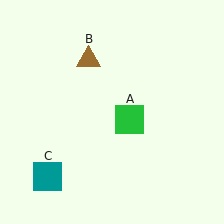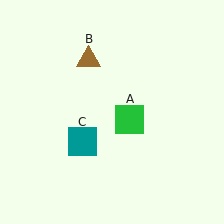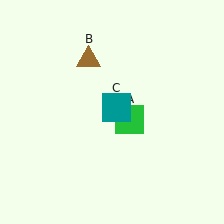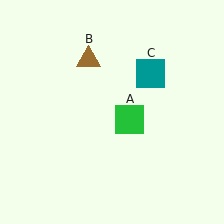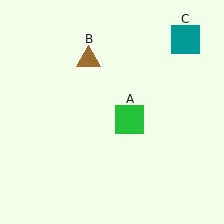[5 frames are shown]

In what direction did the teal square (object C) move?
The teal square (object C) moved up and to the right.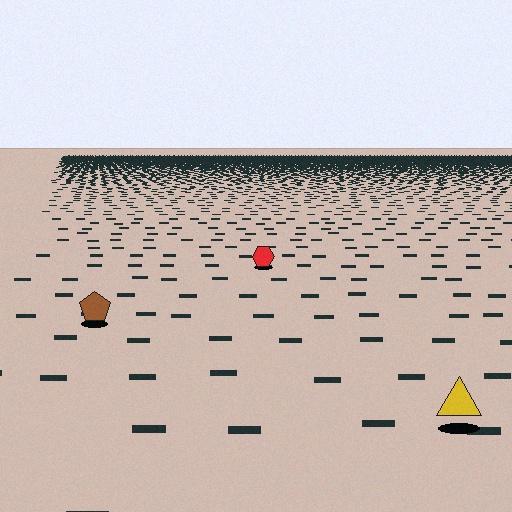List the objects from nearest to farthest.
From nearest to farthest: the yellow triangle, the brown pentagon, the red hexagon.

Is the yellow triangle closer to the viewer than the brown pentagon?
Yes. The yellow triangle is closer — you can tell from the texture gradient: the ground texture is coarser near it.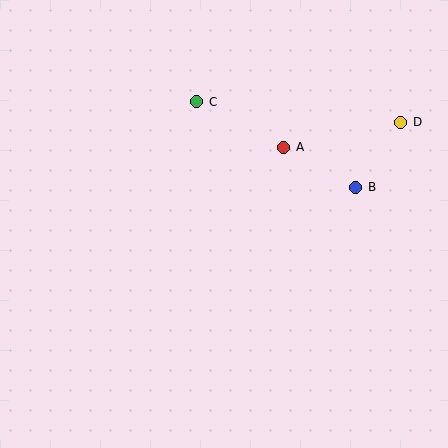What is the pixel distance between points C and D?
The distance between C and D is 205 pixels.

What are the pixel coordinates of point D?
Point D is at (401, 122).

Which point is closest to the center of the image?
Point A at (284, 147) is closest to the center.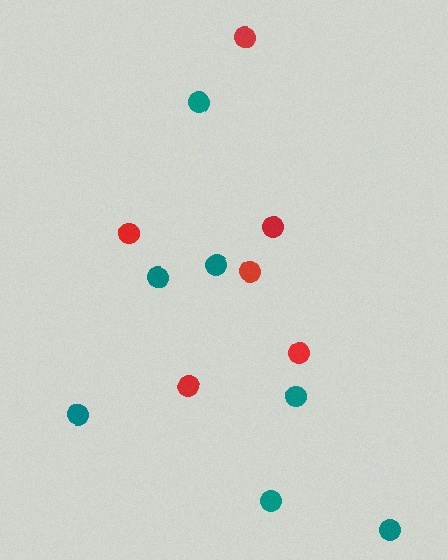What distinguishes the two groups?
There are 2 groups: one group of teal circles (7) and one group of red circles (6).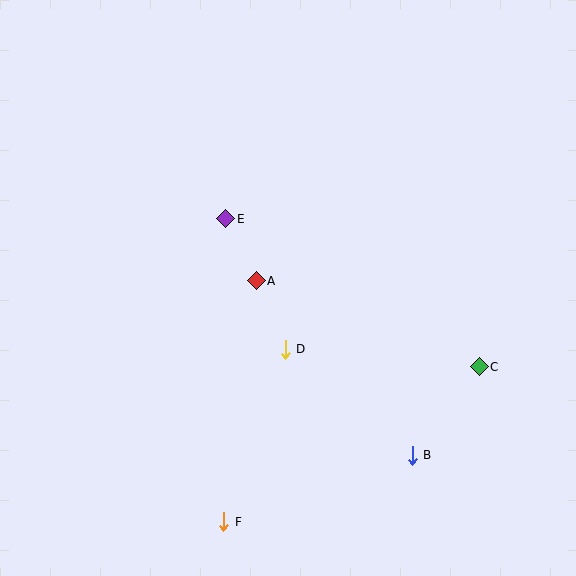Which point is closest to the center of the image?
Point A at (256, 281) is closest to the center.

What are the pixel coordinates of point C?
Point C is at (479, 367).